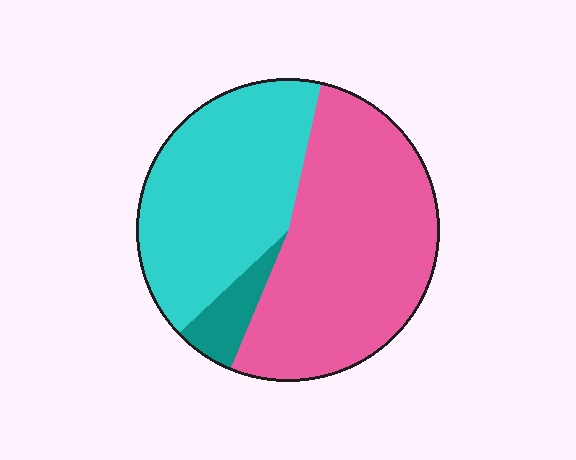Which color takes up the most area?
Pink, at roughly 55%.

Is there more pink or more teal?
Pink.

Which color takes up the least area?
Teal, at roughly 5%.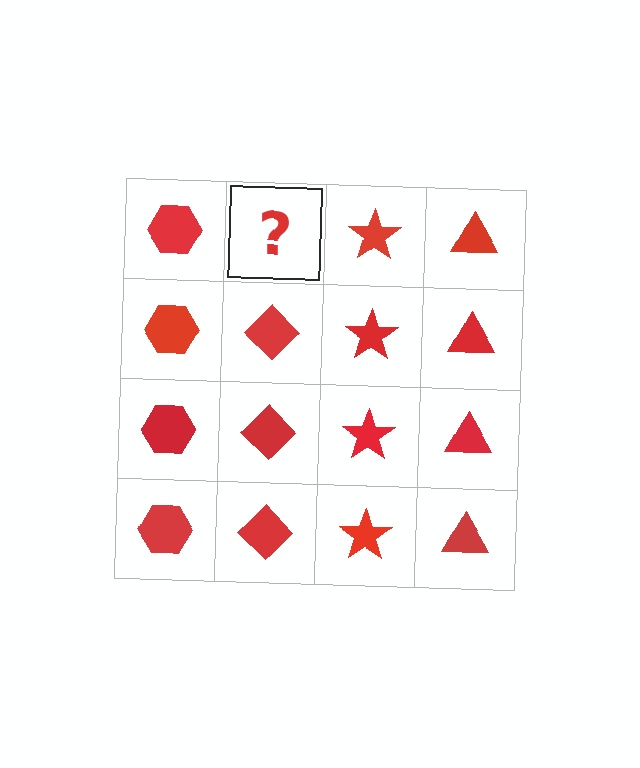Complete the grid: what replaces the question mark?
The question mark should be replaced with a red diamond.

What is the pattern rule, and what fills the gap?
The rule is that each column has a consistent shape. The gap should be filled with a red diamond.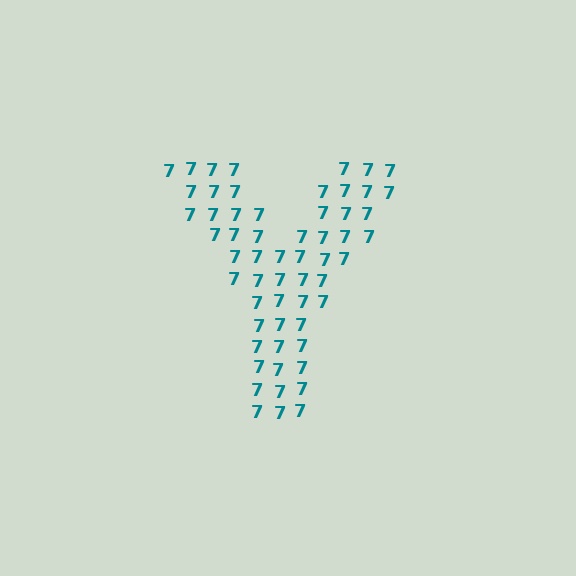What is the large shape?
The large shape is the letter Y.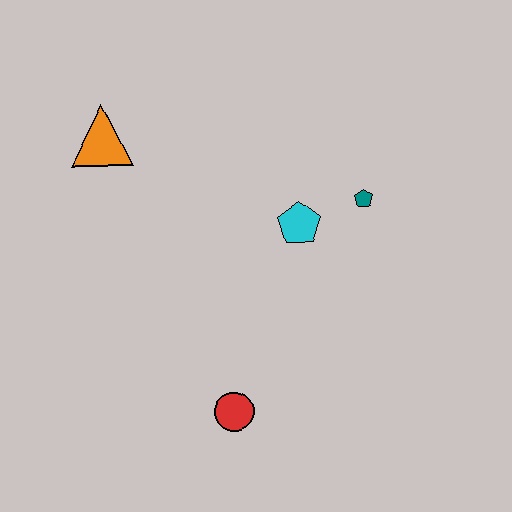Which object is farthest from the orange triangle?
The red circle is farthest from the orange triangle.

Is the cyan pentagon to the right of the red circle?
Yes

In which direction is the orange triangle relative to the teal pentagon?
The orange triangle is to the left of the teal pentagon.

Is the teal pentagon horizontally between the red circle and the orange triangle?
No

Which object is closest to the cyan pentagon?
The teal pentagon is closest to the cyan pentagon.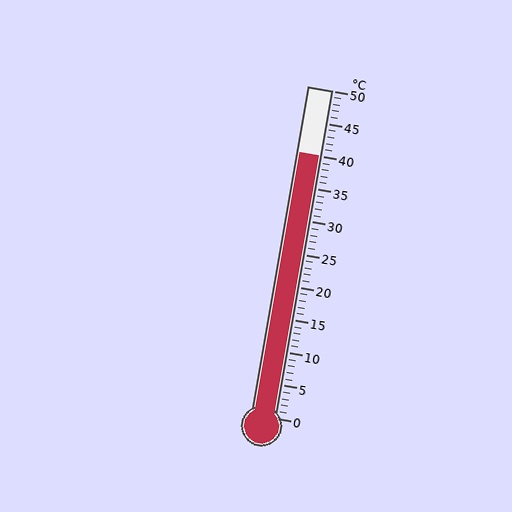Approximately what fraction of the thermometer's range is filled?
The thermometer is filled to approximately 80% of its range.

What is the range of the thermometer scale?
The thermometer scale ranges from 0°C to 50°C.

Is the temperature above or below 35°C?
The temperature is above 35°C.